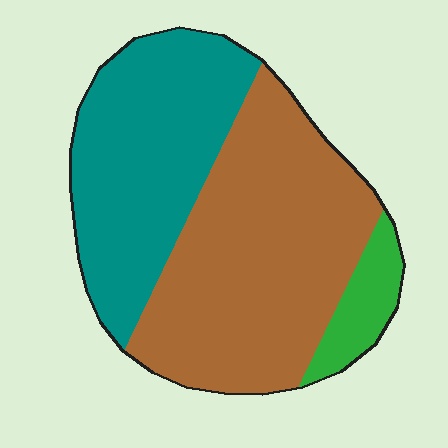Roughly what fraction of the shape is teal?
Teal takes up between a quarter and a half of the shape.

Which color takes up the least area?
Green, at roughly 10%.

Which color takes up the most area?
Brown, at roughly 55%.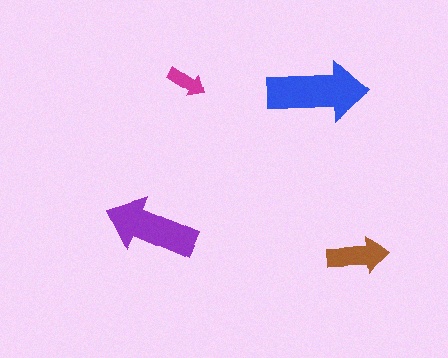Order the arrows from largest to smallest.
the blue one, the purple one, the brown one, the magenta one.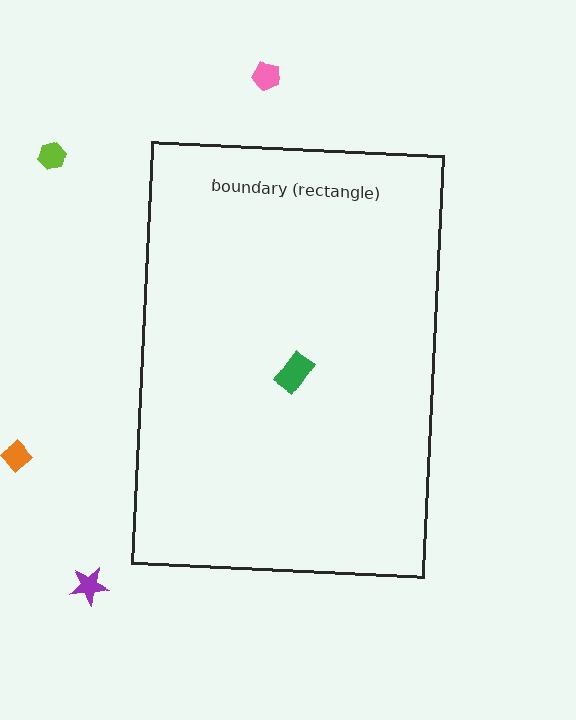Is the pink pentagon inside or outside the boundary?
Outside.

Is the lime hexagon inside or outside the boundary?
Outside.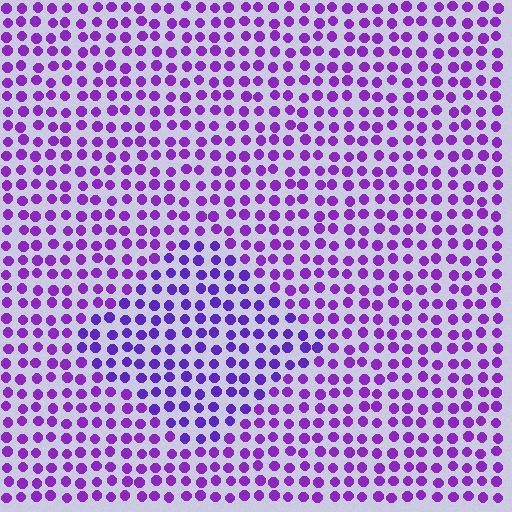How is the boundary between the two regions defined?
The boundary is defined purely by a slight shift in hue (about 20 degrees). Spacing, size, and orientation are identical on both sides.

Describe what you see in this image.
The image is filled with small purple elements in a uniform arrangement. A diamond-shaped region is visible where the elements are tinted to a slightly different hue, forming a subtle color boundary.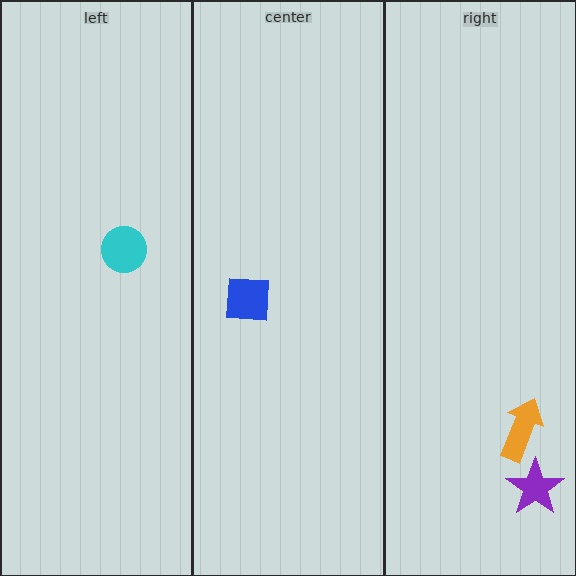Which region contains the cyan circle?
The left region.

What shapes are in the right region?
The purple star, the orange arrow.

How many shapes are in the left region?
1.